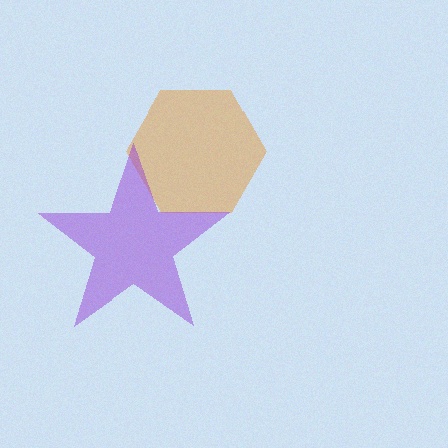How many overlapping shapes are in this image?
There are 2 overlapping shapes in the image.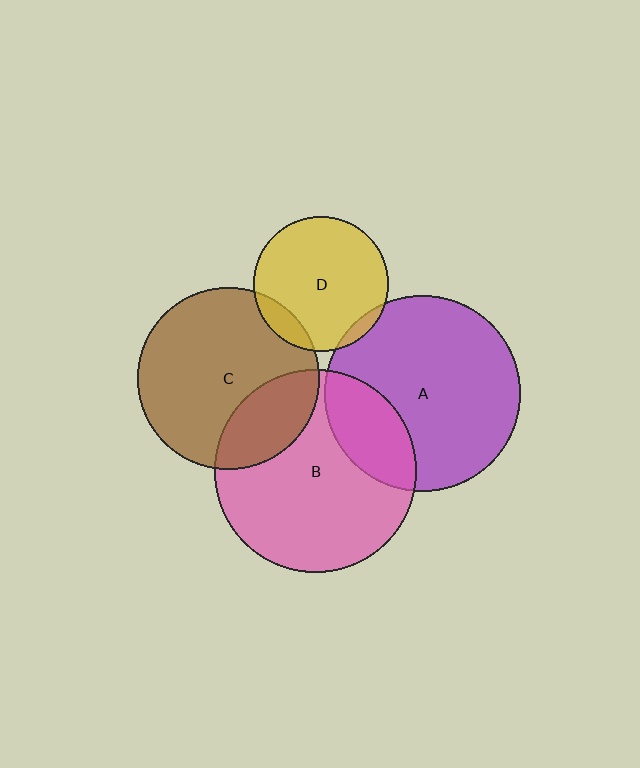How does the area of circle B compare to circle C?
Approximately 1.2 times.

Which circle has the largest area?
Circle B (pink).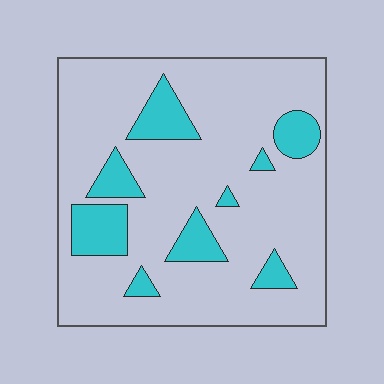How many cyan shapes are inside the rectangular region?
9.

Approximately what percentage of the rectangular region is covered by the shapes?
Approximately 20%.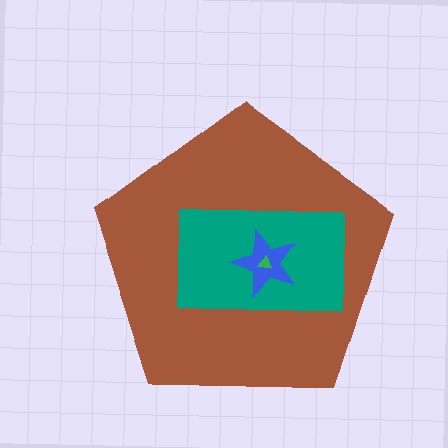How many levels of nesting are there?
4.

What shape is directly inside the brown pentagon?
The teal rectangle.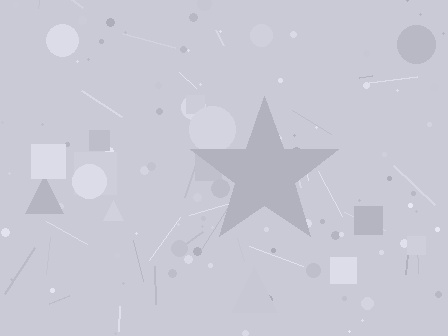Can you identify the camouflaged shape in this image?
The camouflaged shape is a star.